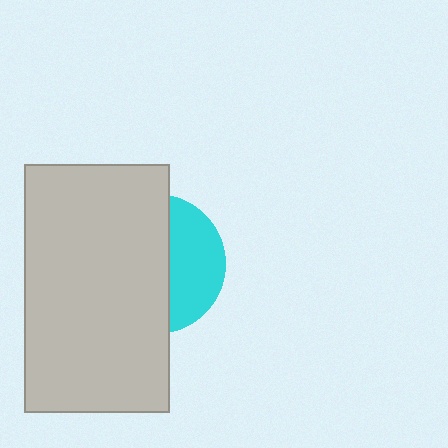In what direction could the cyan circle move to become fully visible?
The cyan circle could move right. That would shift it out from behind the light gray rectangle entirely.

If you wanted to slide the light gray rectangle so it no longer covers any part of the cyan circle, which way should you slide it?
Slide it left — that is the most direct way to separate the two shapes.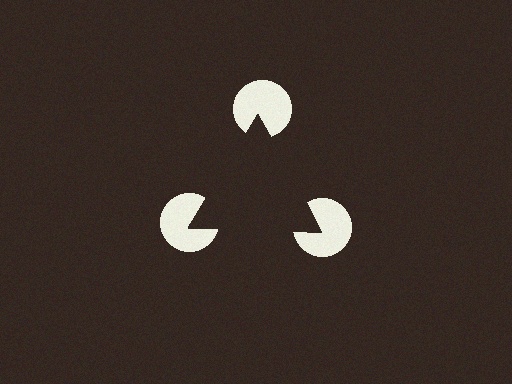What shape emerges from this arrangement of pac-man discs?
An illusory triangle — its edges are inferred from the aligned wedge cuts in the pac-man discs, not physically drawn.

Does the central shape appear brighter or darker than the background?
It typically appears slightly darker than the background, even though no actual brightness change is drawn.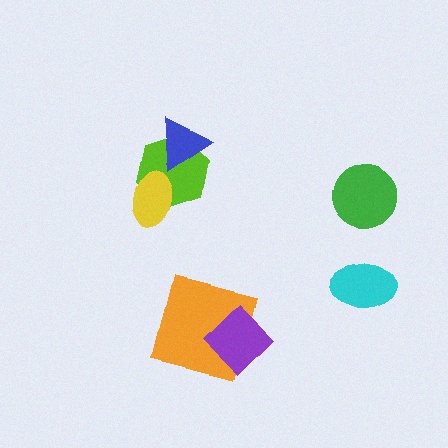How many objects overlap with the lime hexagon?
2 objects overlap with the lime hexagon.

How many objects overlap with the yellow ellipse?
1 object overlaps with the yellow ellipse.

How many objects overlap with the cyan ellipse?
0 objects overlap with the cyan ellipse.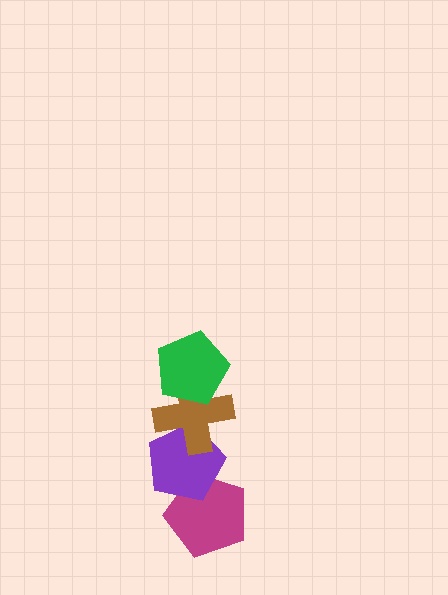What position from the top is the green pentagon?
The green pentagon is 1st from the top.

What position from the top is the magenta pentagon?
The magenta pentagon is 4th from the top.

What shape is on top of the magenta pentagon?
The purple pentagon is on top of the magenta pentagon.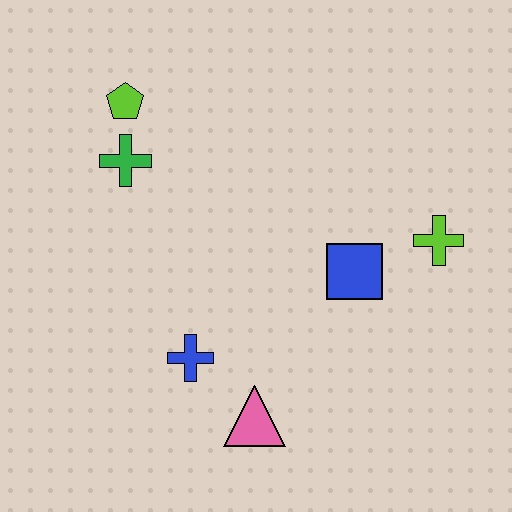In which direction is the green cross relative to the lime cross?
The green cross is to the left of the lime cross.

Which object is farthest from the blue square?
The lime pentagon is farthest from the blue square.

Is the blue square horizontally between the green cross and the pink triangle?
No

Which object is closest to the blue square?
The lime cross is closest to the blue square.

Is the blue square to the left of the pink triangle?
No